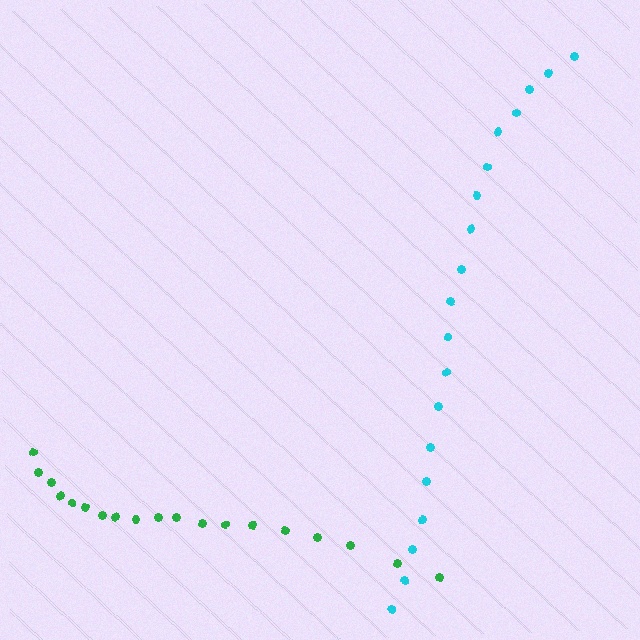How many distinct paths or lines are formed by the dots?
There are 2 distinct paths.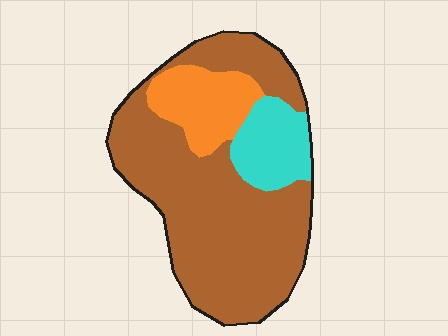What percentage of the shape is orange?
Orange covers about 15% of the shape.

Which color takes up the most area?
Brown, at roughly 70%.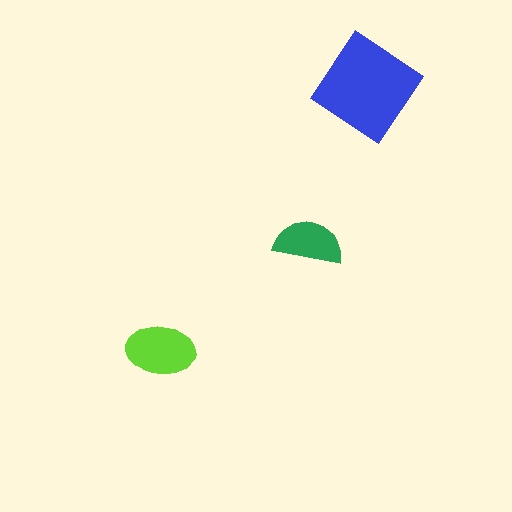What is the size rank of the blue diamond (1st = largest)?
1st.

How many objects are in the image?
There are 3 objects in the image.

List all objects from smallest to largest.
The green semicircle, the lime ellipse, the blue diamond.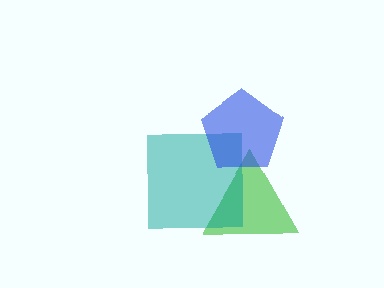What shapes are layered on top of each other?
The layered shapes are: a green triangle, a teal square, a blue pentagon.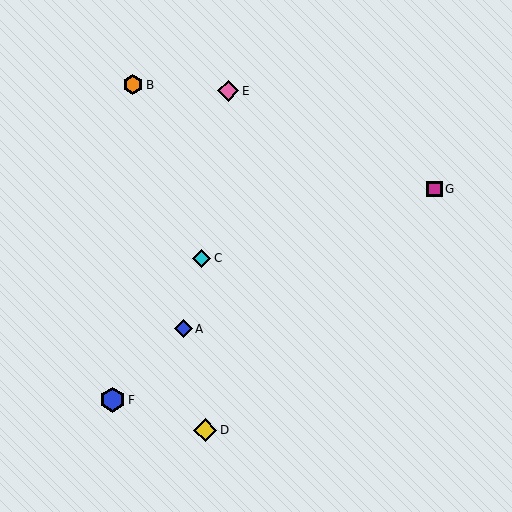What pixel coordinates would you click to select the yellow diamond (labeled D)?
Click at (205, 430) to select the yellow diamond D.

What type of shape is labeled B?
Shape B is an orange hexagon.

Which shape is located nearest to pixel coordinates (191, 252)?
The cyan diamond (labeled C) at (202, 258) is nearest to that location.